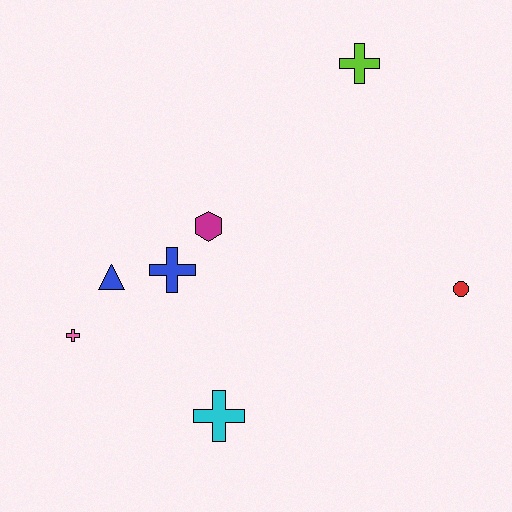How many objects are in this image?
There are 7 objects.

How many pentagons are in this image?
There are no pentagons.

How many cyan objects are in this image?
There is 1 cyan object.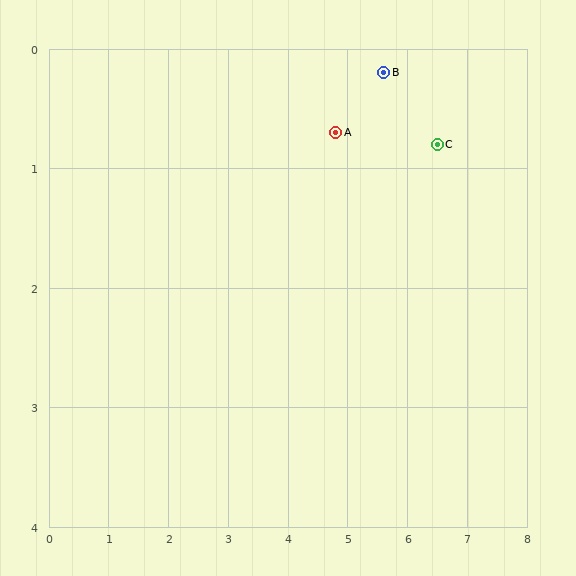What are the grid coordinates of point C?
Point C is at approximately (6.5, 0.8).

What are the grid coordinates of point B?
Point B is at approximately (5.6, 0.2).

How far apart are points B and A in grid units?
Points B and A are about 0.9 grid units apart.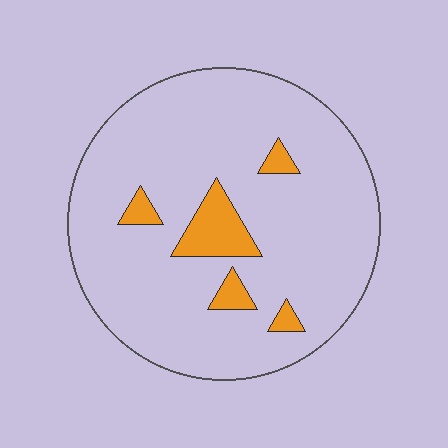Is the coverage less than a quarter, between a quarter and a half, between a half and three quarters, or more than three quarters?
Less than a quarter.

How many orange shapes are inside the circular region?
5.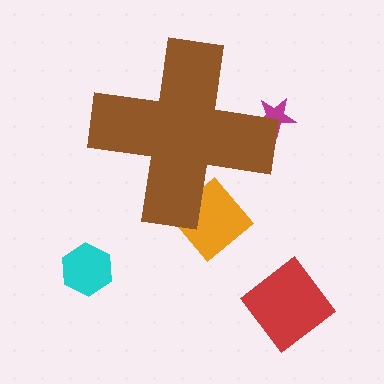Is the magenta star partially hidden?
Yes, the magenta star is partially hidden behind the brown cross.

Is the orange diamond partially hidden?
Yes, the orange diamond is partially hidden behind the brown cross.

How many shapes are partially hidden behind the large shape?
2 shapes are partially hidden.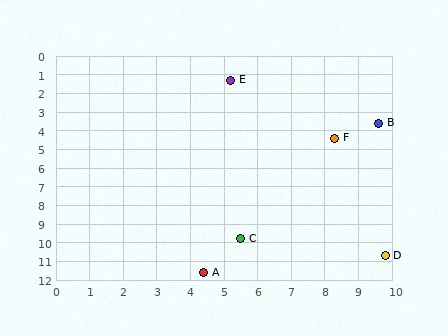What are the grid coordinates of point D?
Point D is at approximately (9.8, 10.7).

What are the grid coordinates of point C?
Point C is at approximately (5.5, 9.8).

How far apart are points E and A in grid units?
Points E and A are about 10.3 grid units apart.